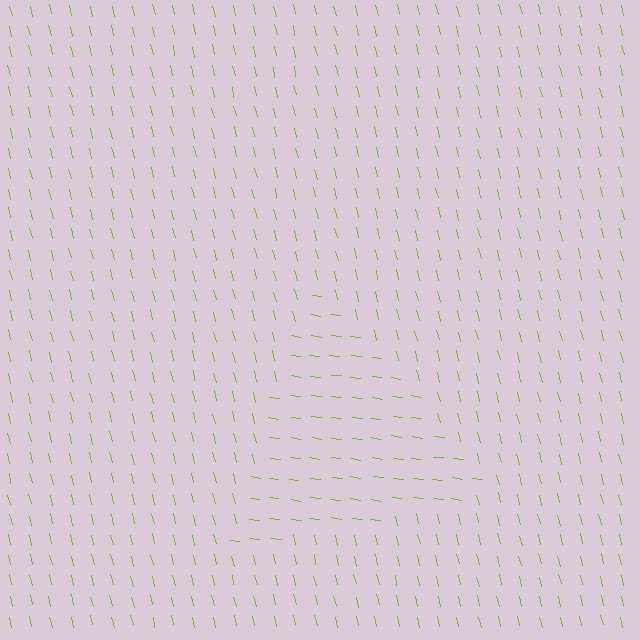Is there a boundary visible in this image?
Yes, there is a texture boundary formed by a change in line orientation.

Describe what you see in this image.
The image is filled with small lime line segments. A triangle region in the image has lines oriented differently from the surrounding lines, creating a visible texture boundary.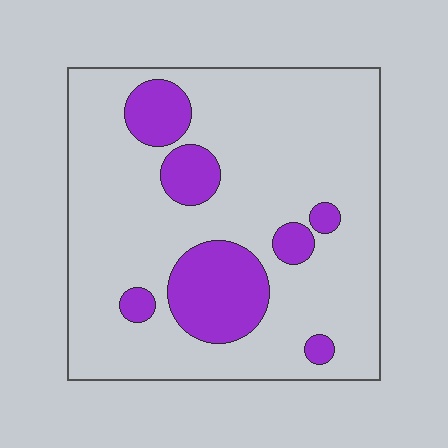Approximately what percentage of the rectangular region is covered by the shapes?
Approximately 20%.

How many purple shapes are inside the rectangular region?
7.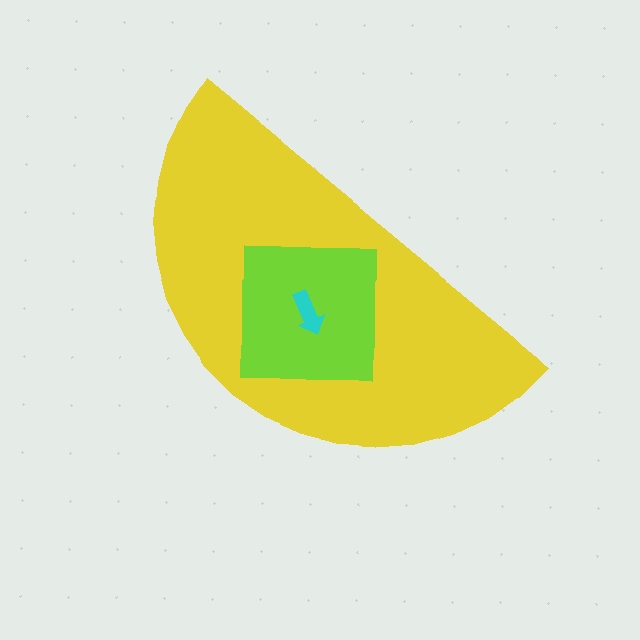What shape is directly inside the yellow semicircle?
The lime square.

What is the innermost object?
The cyan arrow.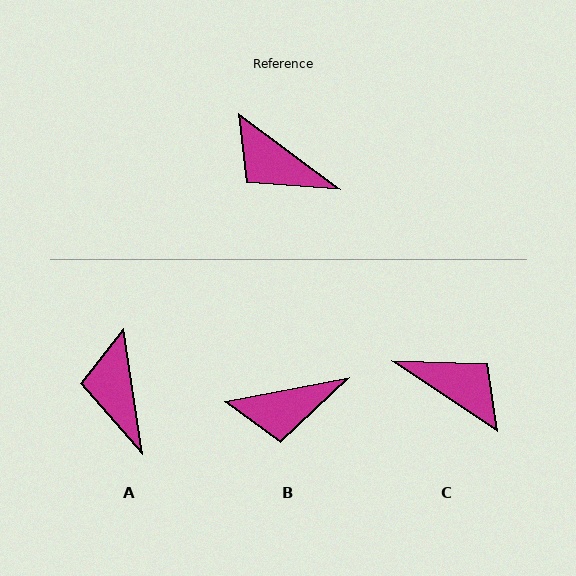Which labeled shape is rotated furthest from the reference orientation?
C, about 177 degrees away.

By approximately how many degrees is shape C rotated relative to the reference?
Approximately 177 degrees clockwise.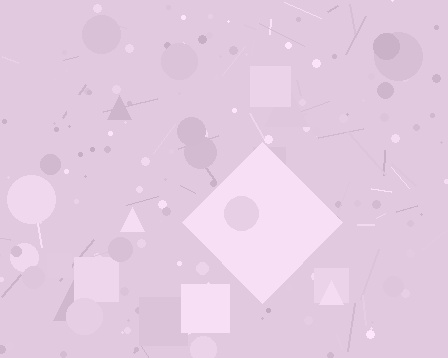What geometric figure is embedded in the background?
A diamond is embedded in the background.